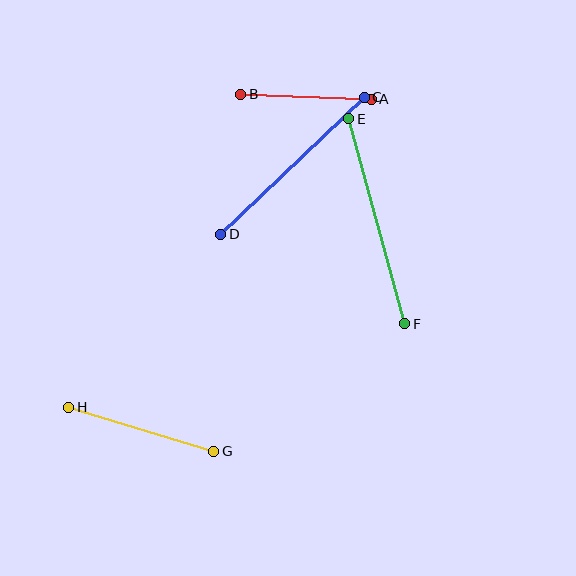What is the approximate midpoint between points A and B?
The midpoint is at approximately (306, 97) pixels.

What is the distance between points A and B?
The distance is approximately 130 pixels.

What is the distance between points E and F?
The distance is approximately 213 pixels.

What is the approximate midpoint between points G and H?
The midpoint is at approximately (141, 429) pixels.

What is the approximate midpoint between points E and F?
The midpoint is at approximately (377, 221) pixels.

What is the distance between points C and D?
The distance is approximately 198 pixels.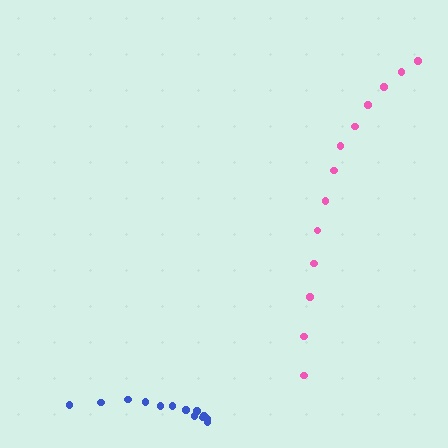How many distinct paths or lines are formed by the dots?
There are 2 distinct paths.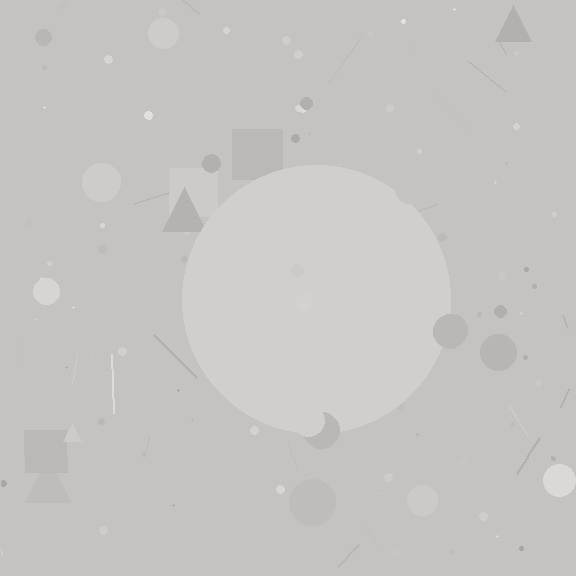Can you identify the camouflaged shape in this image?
The camouflaged shape is a circle.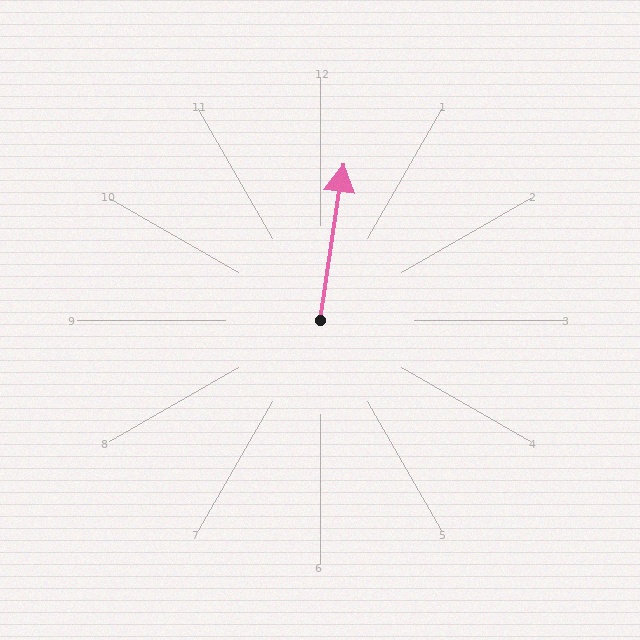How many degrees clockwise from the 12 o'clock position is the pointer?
Approximately 8 degrees.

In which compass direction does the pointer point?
North.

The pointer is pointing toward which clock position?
Roughly 12 o'clock.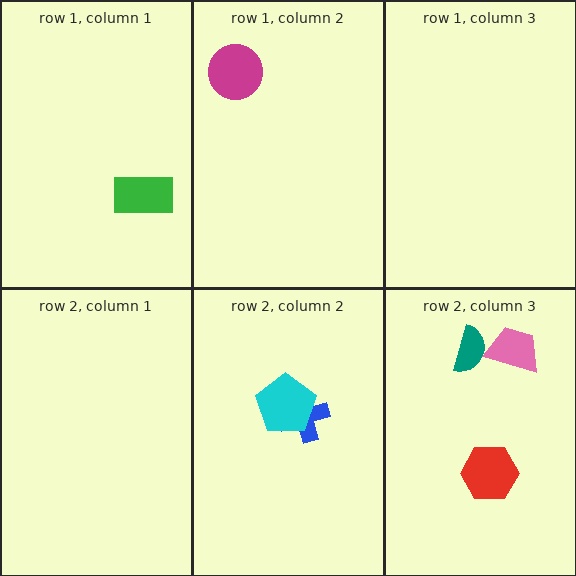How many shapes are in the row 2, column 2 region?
2.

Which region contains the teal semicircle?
The row 2, column 3 region.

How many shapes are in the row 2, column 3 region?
3.